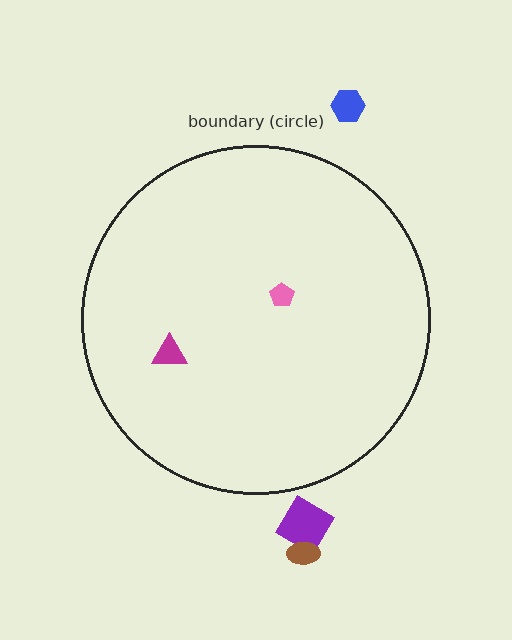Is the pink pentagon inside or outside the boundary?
Inside.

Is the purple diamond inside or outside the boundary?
Outside.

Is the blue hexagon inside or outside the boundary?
Outside.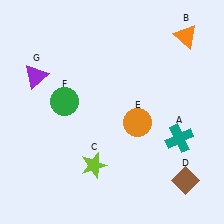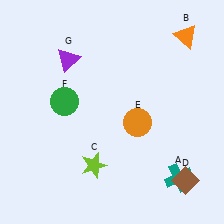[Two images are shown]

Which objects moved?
The objects that moved are: the teal cross (A), the purple triangle (G).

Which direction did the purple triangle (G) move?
The purple triangle (G) moved right.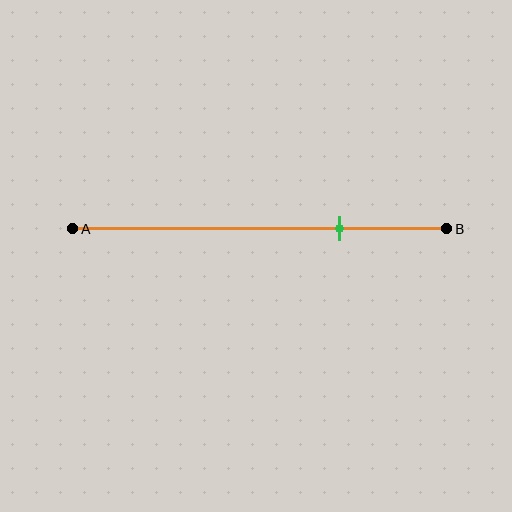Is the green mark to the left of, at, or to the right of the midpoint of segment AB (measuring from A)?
The green mark is to the right of the midpoint of segment AB.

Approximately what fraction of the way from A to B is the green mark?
The green mark is approximately 70% of the way from A to B.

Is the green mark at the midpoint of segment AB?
No, the mark is at about 70% from A, not at the 50% midpoint.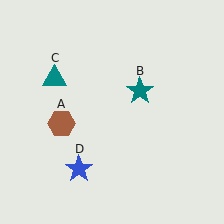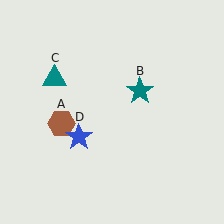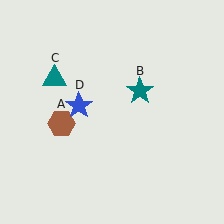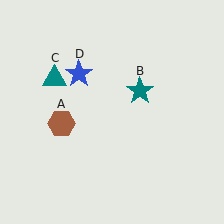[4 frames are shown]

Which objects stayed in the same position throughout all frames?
Brown hexagon (object A) and teal star (object B) and teal triangle (object C) remained stationary.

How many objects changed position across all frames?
1 object changed position: blue star (object D).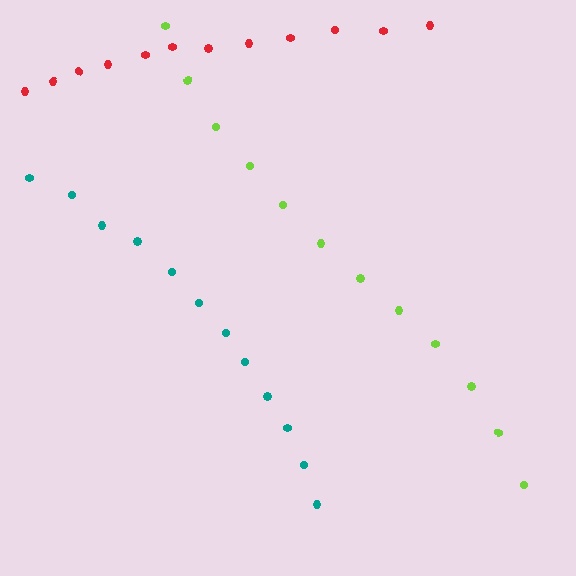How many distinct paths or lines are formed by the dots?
There are 3 distinct paths.